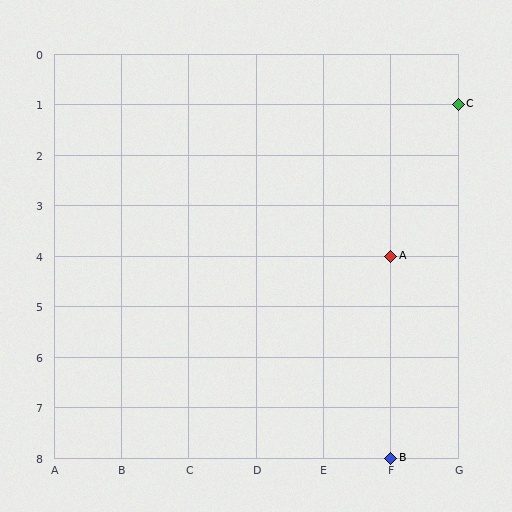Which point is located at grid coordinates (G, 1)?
Point C is at (G, 1).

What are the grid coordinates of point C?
Point C is at grid coordinates (G, 1).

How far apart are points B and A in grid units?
Points B and A are 4 rows apart.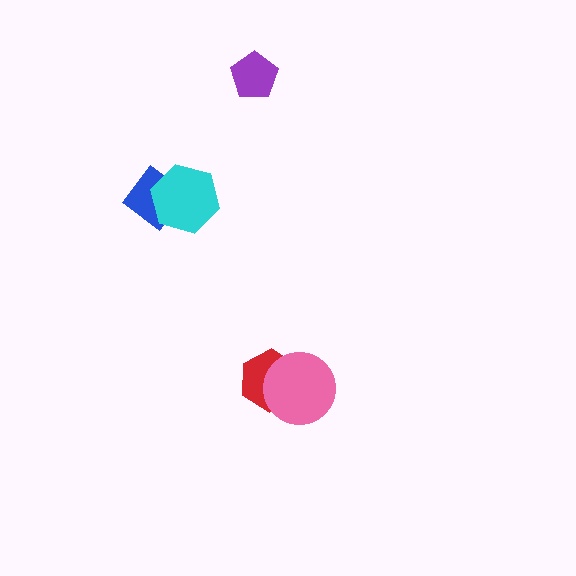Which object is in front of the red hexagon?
The pink circle is in front of the red hexagon.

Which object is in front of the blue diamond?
The cyan hexagon is in front of the blue diamond.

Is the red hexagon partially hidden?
Yes, it is partially covered by another shape.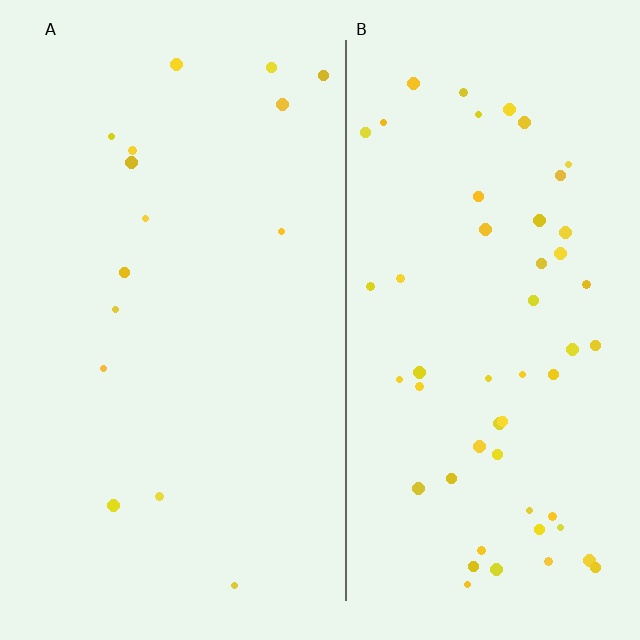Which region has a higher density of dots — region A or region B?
B (the right).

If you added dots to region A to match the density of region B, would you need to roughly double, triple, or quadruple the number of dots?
Approximately quadruple.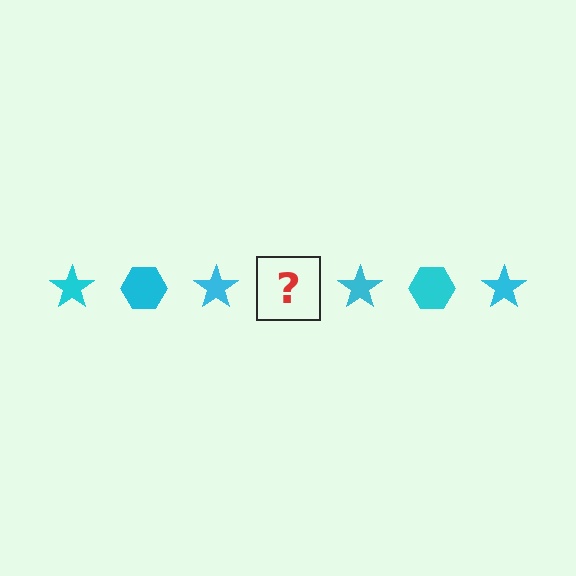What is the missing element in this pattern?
The missing element is a cyan hexagon.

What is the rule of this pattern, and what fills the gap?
The rule is that the pattern cycles through star, hexagon shapes in cyan. The gap should be filled with a cyan hexagon.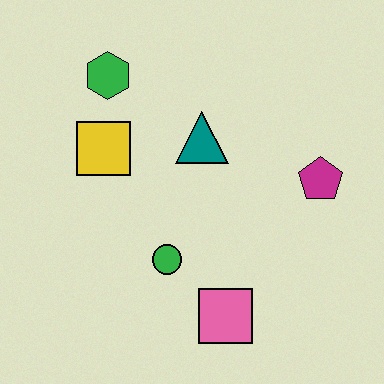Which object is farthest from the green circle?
The green hexagon is farthest from the green circle.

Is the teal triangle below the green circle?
No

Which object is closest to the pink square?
The green circle is closest to the pink square.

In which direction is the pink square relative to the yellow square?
The pink square is below the yellow square.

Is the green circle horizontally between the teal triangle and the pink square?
No